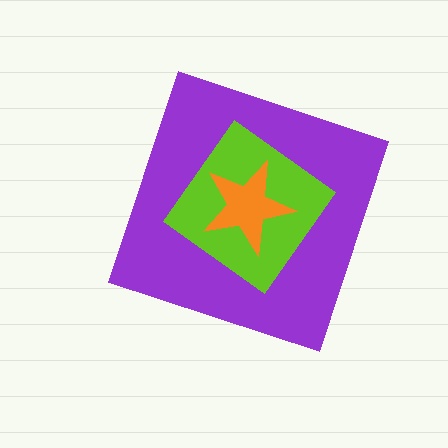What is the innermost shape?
The orange star.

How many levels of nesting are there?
3.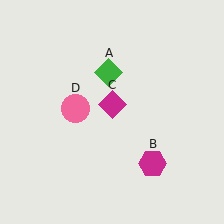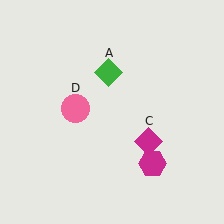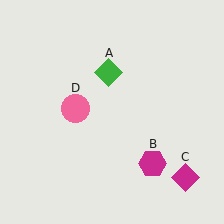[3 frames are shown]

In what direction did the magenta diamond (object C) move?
The magenta diamond (object C) moved down and to the right.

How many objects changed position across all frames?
1 object changed position: magenta diamond (object C).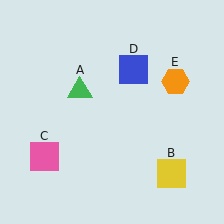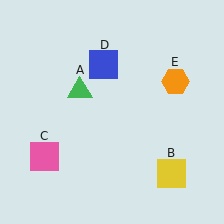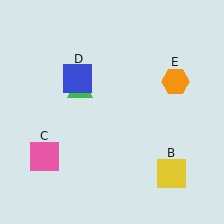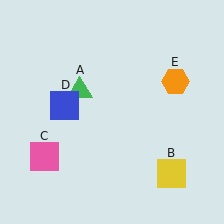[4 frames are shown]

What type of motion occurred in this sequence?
The blue square (object D) rotated counterclockwise around the center of the scene.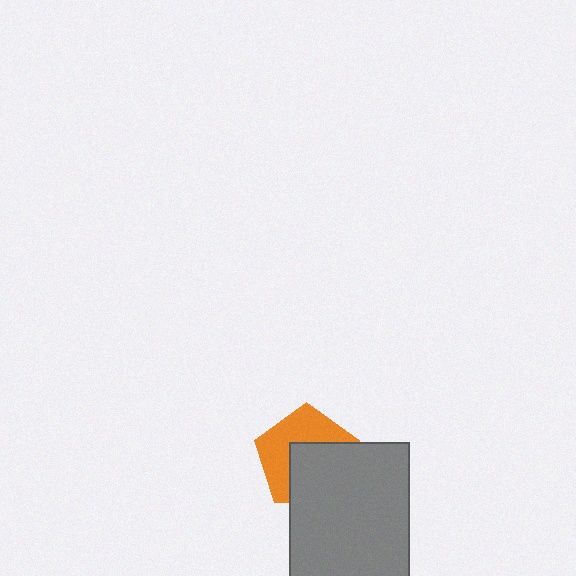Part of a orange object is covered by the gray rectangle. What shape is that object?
It is a pentagon.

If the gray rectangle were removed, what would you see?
You would see the complete orange pentagon.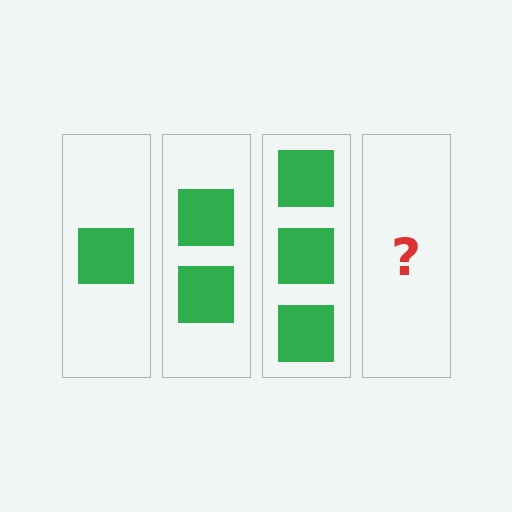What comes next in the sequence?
The next element should be 4 squares.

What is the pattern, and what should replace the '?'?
The pattern is that each step adds one more square. The '?' should be 4 squares.